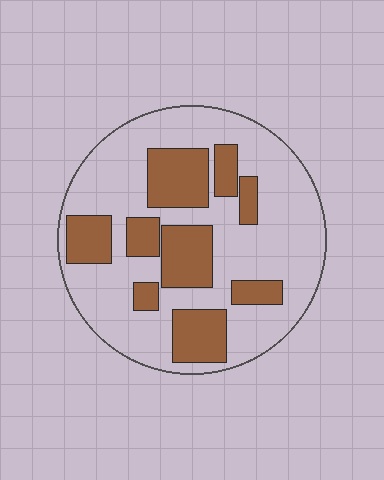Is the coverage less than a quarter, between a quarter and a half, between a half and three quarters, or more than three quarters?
Between a quarter and a half.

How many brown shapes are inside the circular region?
9.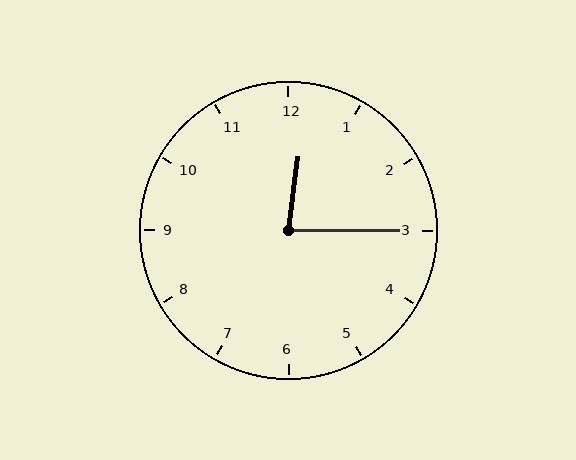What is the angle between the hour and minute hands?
Approximately 82 degrees.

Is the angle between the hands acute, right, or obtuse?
It is acute.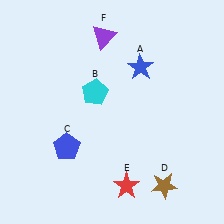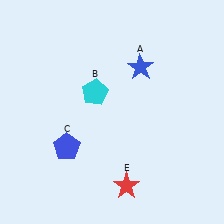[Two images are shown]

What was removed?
The brown star (D), the purple triangle (F) were removed in Image 2.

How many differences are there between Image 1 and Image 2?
There are 2 differences between the two images.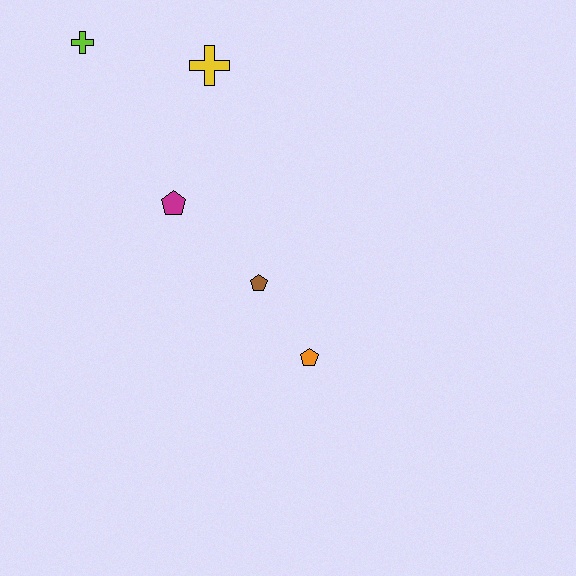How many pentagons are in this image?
There are 3 pentagons.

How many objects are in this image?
There are 5 objects.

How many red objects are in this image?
There are no red objects.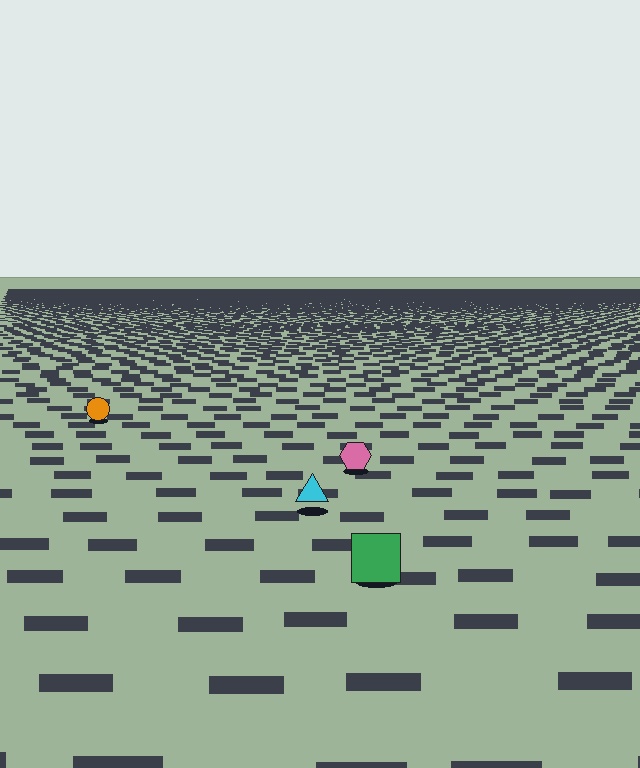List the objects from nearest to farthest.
From nearest to farthest: the green square, the cyan triangle, the pink hexagon, the orange circle.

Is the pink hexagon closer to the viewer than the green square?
No. The green square is closer — you can tell from the texture gradient: the ground texture is coarser near it.